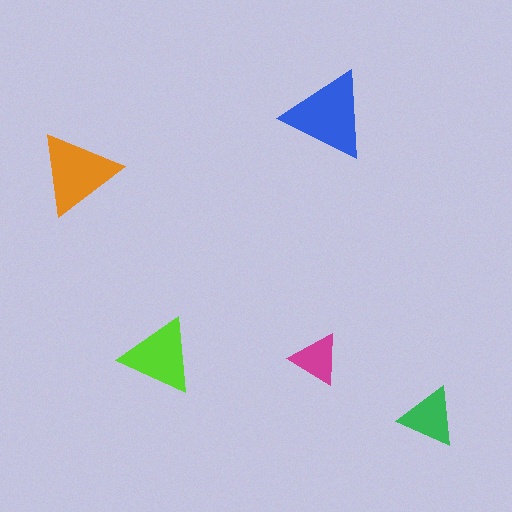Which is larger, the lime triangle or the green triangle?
The lime one.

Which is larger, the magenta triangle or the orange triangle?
The orange one.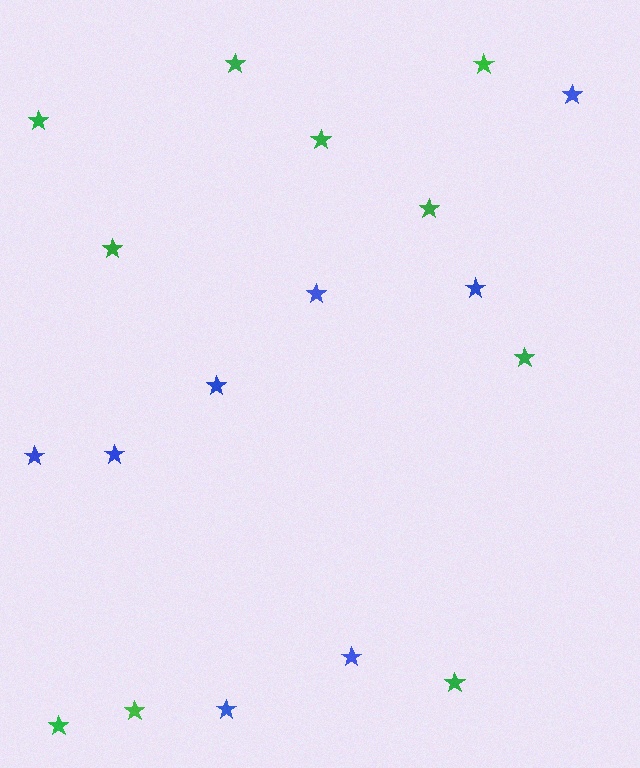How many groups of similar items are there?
There are 2 groups: one group of blue stars (8) and one group of green stars (10).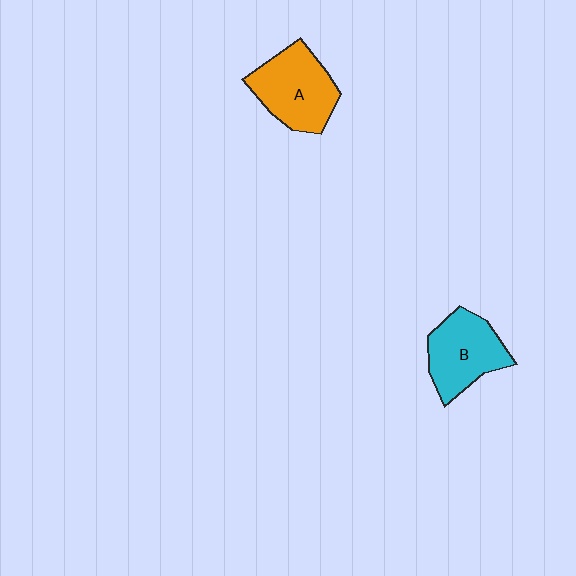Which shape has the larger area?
Shape A (orange).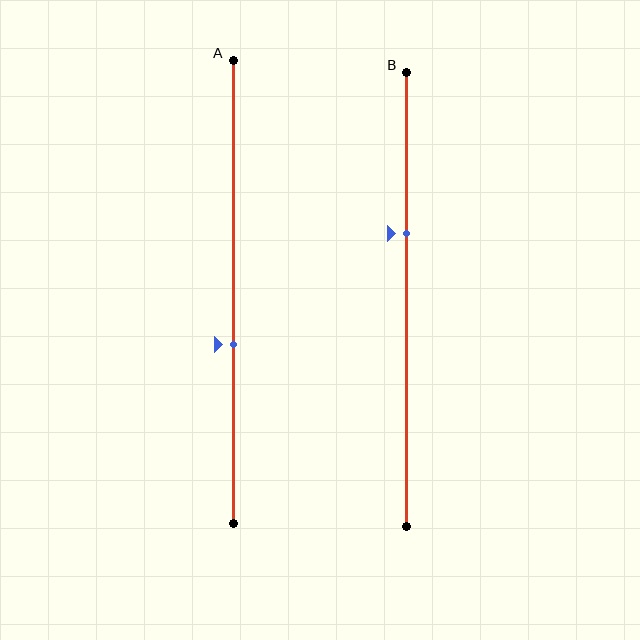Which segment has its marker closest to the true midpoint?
Segment A has its marker closest to the true midpoint.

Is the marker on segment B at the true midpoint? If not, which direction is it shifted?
No, the marker on segment B is shifted upward by about 14% of the segment length.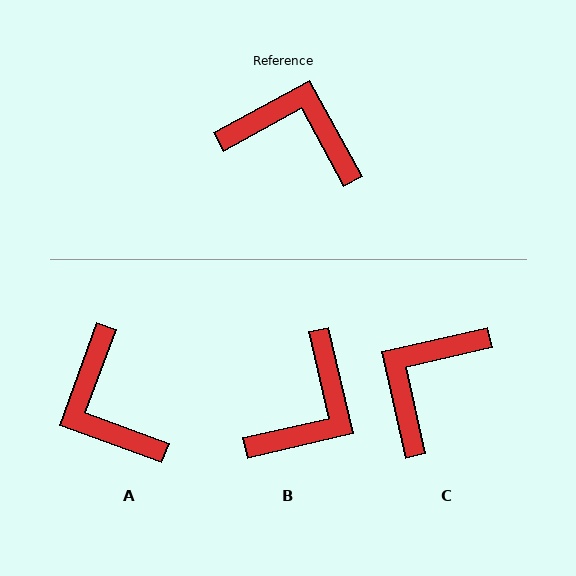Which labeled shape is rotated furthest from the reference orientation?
A, about 131 degrees away.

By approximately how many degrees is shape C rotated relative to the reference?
Approximately 74 degrees counter-clockwise.